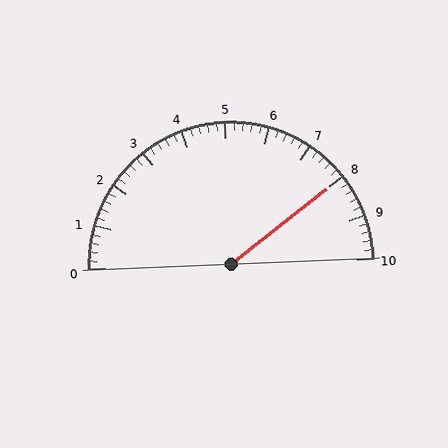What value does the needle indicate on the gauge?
The needle indicates approximately 8.0.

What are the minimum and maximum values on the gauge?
The gauge ranges from 0 to 10.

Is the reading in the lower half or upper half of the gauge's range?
The reading is in the upper half of the range (0 to 10).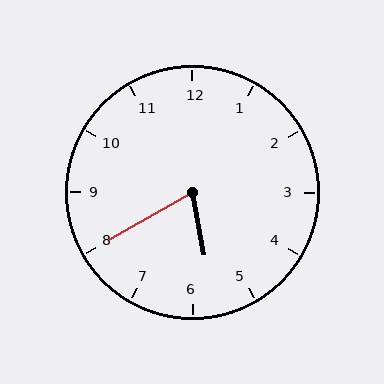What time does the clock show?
5:40.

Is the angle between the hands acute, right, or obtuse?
It is acute.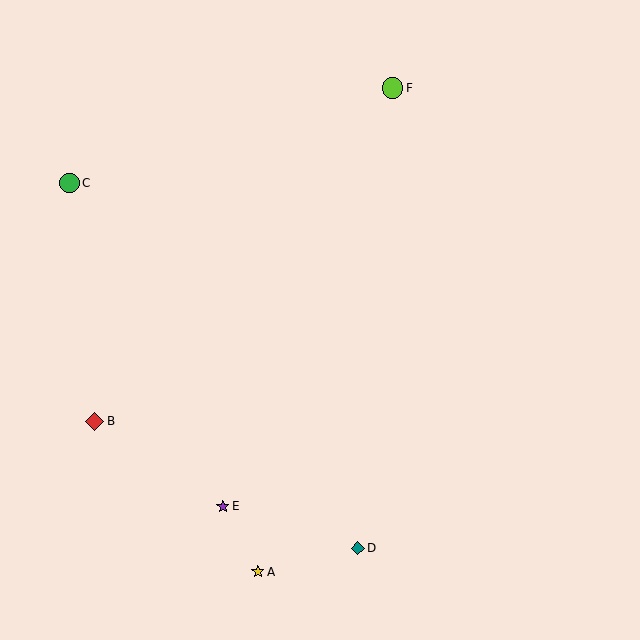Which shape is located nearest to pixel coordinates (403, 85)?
The lime circle (labeled F) at (393, 88) is nearest to that location.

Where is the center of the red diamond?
The center of the red diamond is at (95, 421).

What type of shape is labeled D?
Shape D is a teal diamond.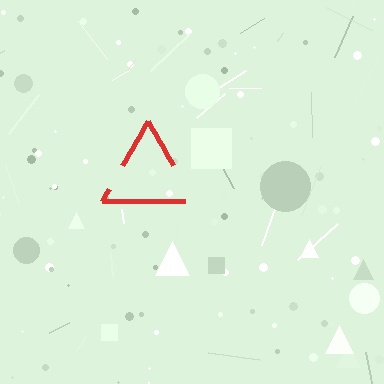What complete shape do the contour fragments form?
The contour fragments form a triangle.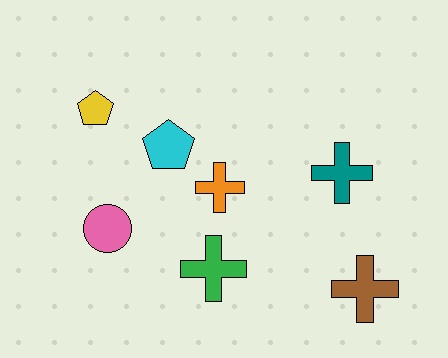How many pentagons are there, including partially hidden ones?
There are 2 pentagons.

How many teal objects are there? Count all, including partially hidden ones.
There is 1 teal object.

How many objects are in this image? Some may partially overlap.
There are 7 objects.